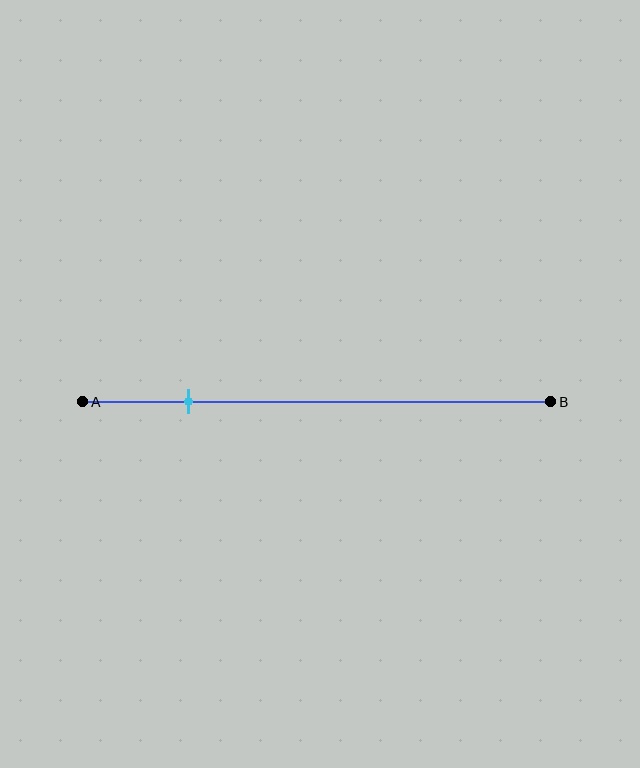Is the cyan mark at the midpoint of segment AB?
No, the mark is at about 25% from A, not at the 50% midpoint.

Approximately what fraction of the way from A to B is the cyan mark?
The cyan mark is approximately 25% of the way from A to B.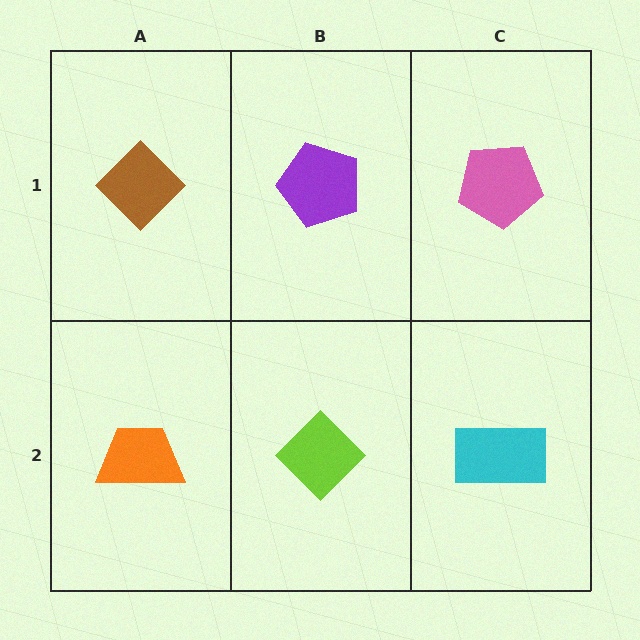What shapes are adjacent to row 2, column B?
A purple pentagon (row 1, column B), an orange trapezoid (row 2, column A), a cyan rectangle (row 2, column C).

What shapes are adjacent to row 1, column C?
A cyan rectangle (row 2, column C), a purple pentagon (row 1, column B).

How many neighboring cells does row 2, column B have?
3.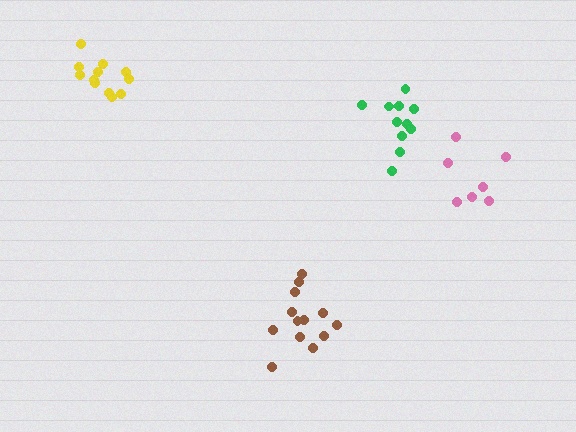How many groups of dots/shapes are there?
There are 4 groups.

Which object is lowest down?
The brown cluster is bottommost.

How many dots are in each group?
Group 1: 7 dots, Group 2: 11 dots, Group 3: 12 dots, Group 4: 13 dots (43 total).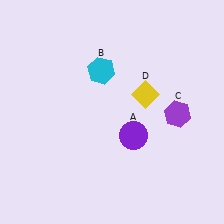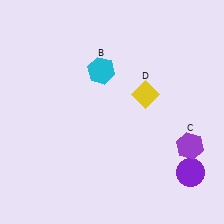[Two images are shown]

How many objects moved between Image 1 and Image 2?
2 objects moved between the two images.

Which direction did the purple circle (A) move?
The purple circle (A) moved right.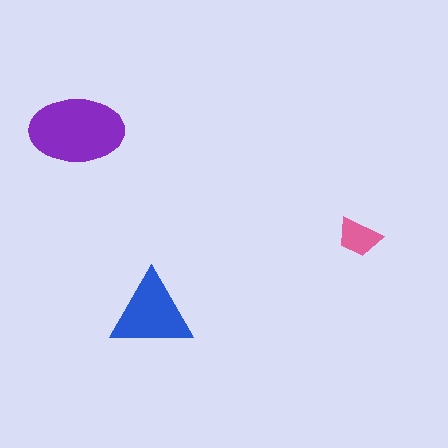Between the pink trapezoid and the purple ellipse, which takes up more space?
The purple ellipse.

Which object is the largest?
The purple ellipse.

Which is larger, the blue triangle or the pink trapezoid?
The blue triangle.